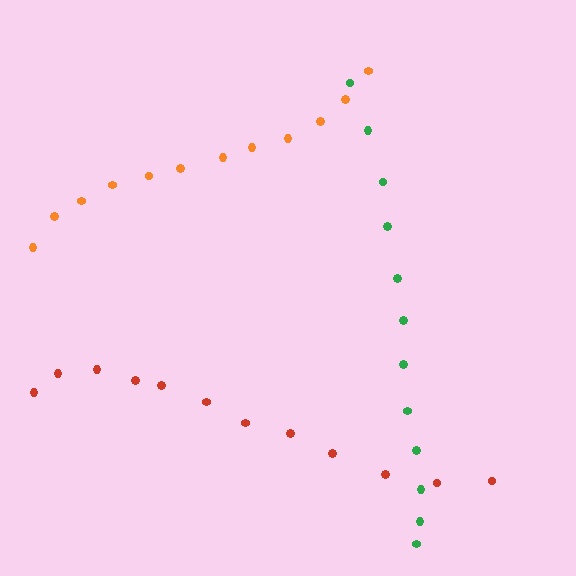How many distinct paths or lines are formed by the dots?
There are 3 distinct paths.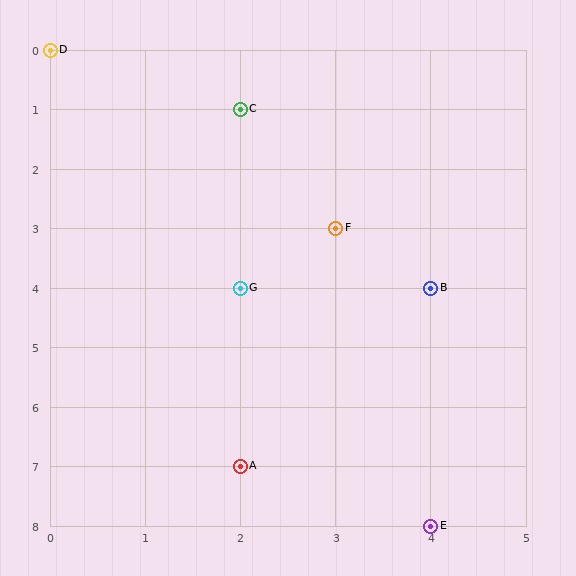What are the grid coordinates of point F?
Point F is at grid coordinates (3, 3).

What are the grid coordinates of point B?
Point B is at grid coordinates (4, 4).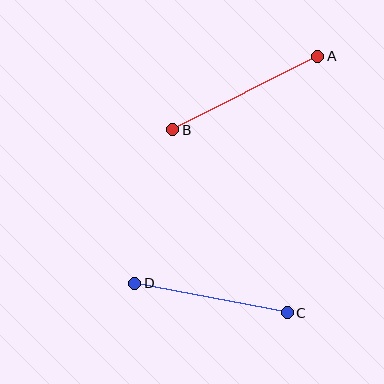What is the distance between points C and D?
The distance is approximately 155 pixels.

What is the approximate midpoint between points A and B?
The midpoint is at approximately (245, 93) pixels.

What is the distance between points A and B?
The distance is approximately 163 pixels.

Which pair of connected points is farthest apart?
Points A and B are farthest apart.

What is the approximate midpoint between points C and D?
The midpoint is at approximately (211, 298) pixels.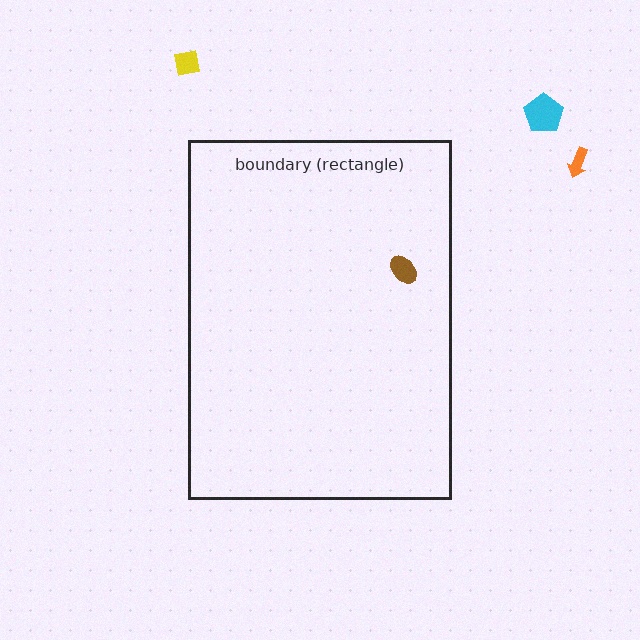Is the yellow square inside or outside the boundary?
Outside.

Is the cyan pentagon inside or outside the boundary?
Outside.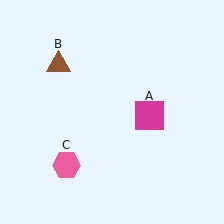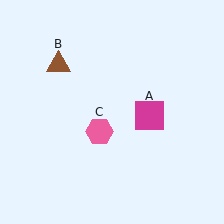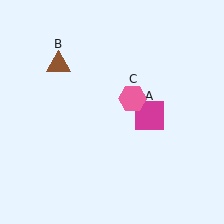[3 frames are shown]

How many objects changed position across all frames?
1 object changed position: pink hexagon (object C).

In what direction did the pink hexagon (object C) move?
The pink hexagon (object C) moved up and to the right.